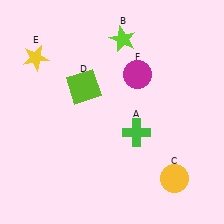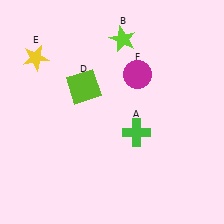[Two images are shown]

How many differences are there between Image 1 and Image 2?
There is 1 difference between the two images.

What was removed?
The yellow circle (C) was removed in Image 2.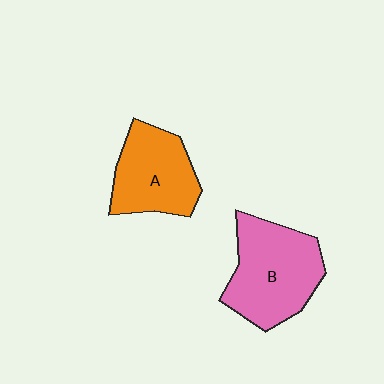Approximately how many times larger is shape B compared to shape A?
Approximately 1.3 times.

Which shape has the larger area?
Shape B (pink).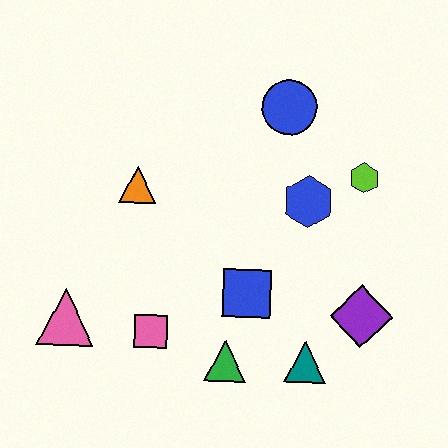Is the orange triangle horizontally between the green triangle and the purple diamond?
No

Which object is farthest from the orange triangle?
The purple diamond is farthest from the orange triangle.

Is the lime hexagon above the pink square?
Yes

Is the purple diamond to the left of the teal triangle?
No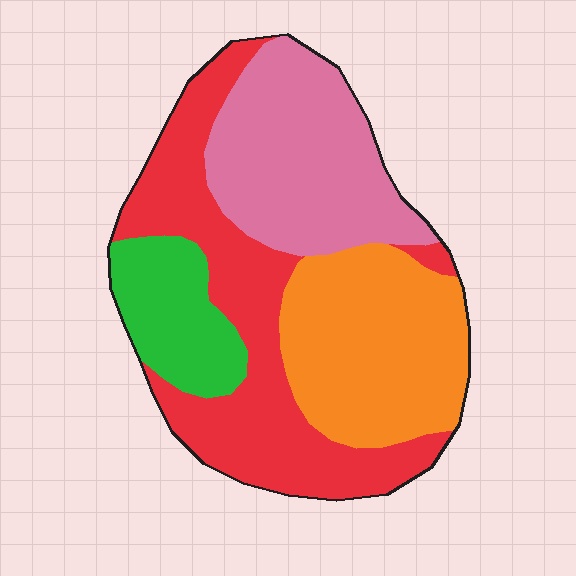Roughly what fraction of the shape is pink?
Pink covers 26% of the shape.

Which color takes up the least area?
Green, at roughly 15%.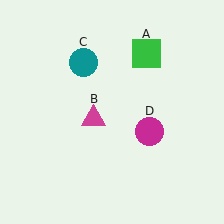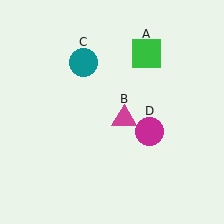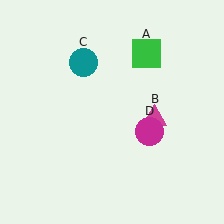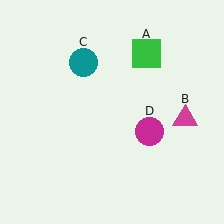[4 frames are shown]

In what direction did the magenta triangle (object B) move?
The magenta triangle (object B) moved right.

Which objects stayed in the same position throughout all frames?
Green square (object A) and teal circle (object C) and magenta circle (object D) remained stationary.